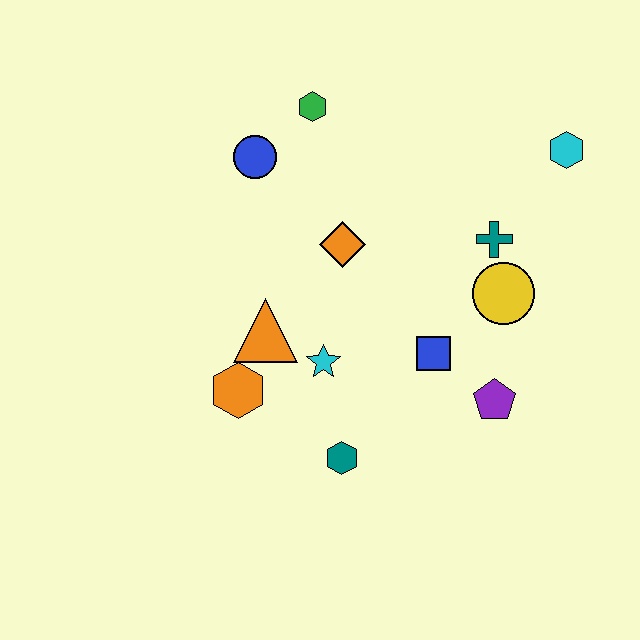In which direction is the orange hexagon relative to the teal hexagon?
The orange hexagon is to the left of the teal hexagon.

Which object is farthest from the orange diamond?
The cyan hexagon is farthest from the orange diamond.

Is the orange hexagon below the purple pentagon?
No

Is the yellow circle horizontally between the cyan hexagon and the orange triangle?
Yes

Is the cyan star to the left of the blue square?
Yes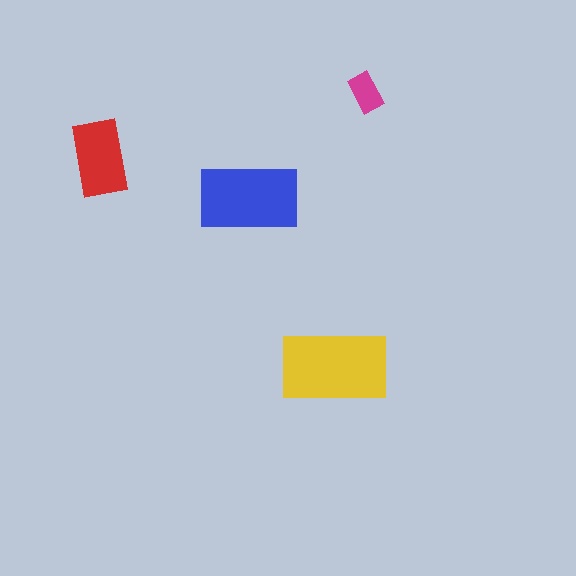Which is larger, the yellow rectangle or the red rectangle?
The yellow one.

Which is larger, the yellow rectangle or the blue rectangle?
The yellow one.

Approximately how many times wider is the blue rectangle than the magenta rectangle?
About 2.5 times wider.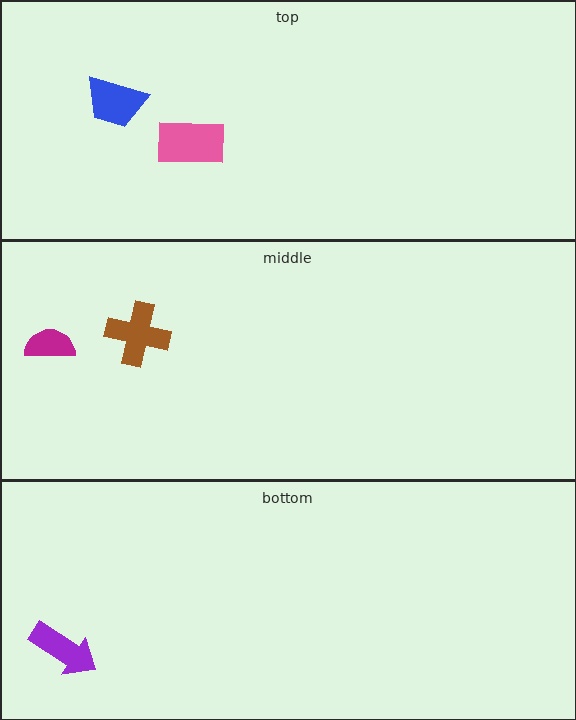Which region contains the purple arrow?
The bottom region.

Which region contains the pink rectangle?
The top region.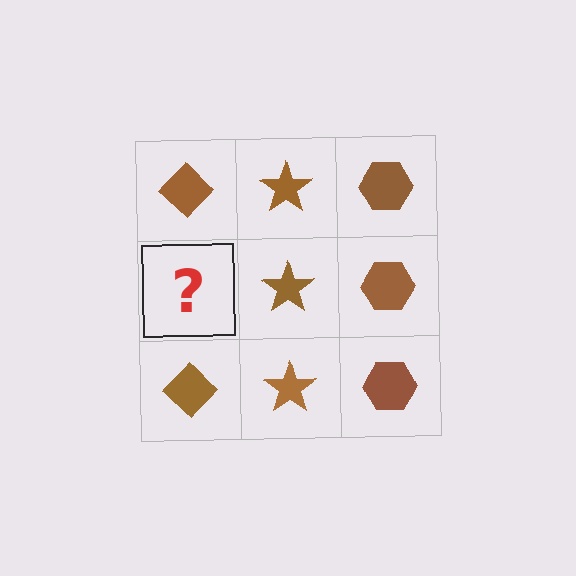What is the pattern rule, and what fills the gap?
The rule is that each column has a consistent shape. The gap should be filled with a brown diamond.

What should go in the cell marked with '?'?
The missing cell should contain a brown diamond.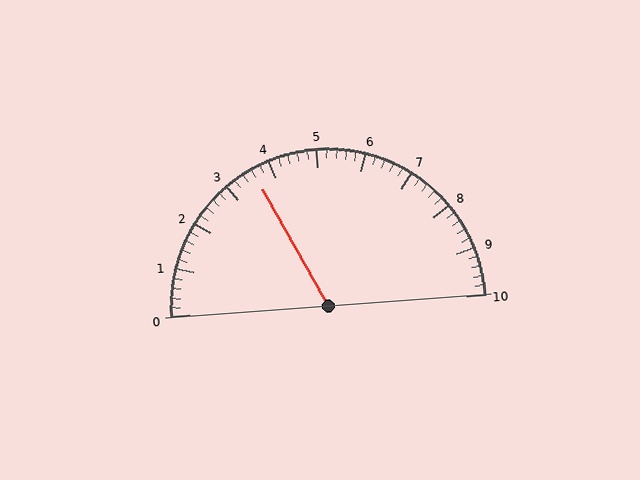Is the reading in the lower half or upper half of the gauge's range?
The reading is in the lower half of the range (0 to 10).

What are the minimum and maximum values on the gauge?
The gauge ranges from 0 to 10.